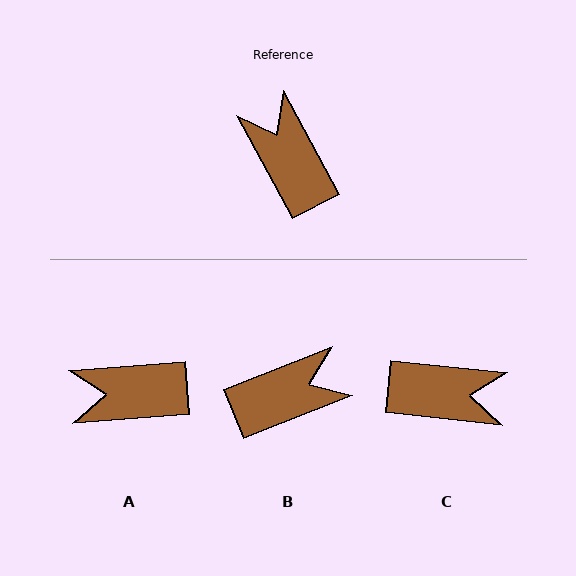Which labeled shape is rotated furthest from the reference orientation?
C, about 124 degrees away.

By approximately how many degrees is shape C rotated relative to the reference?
Approximately 124 degrees clockwise.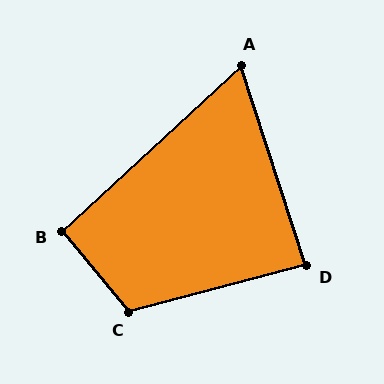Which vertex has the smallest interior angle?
A, at approximately 65 degrees.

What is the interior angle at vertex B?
Approximately 93 degrees (approximately right).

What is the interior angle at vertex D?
Approximately 87 degrees (approximately right).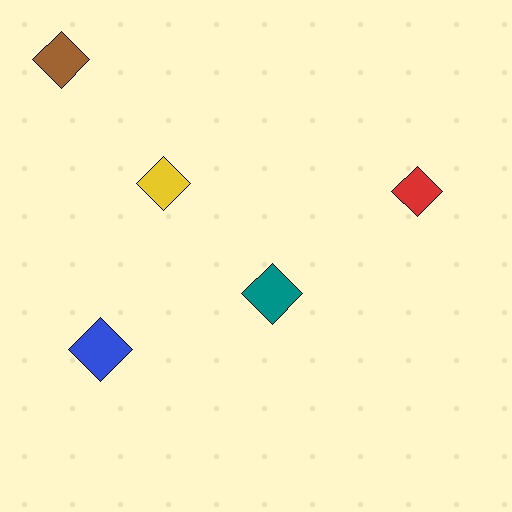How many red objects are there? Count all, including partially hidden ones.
There is 1 red object.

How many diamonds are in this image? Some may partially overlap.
There are 5 diamonds.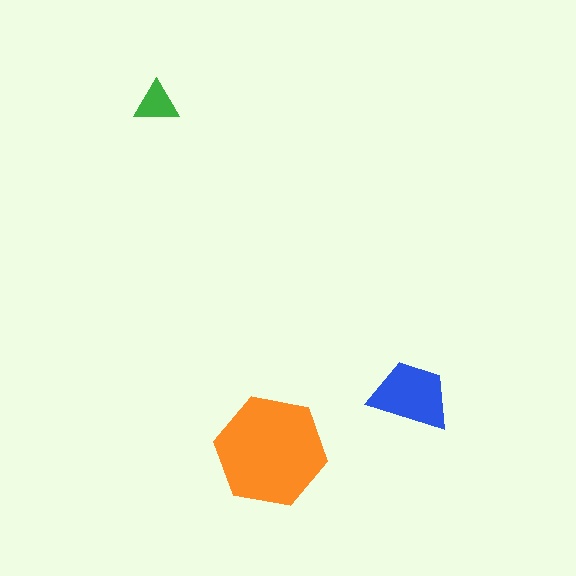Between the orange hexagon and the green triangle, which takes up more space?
The orange hexagon.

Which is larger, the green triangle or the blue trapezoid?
The blue trapezoid.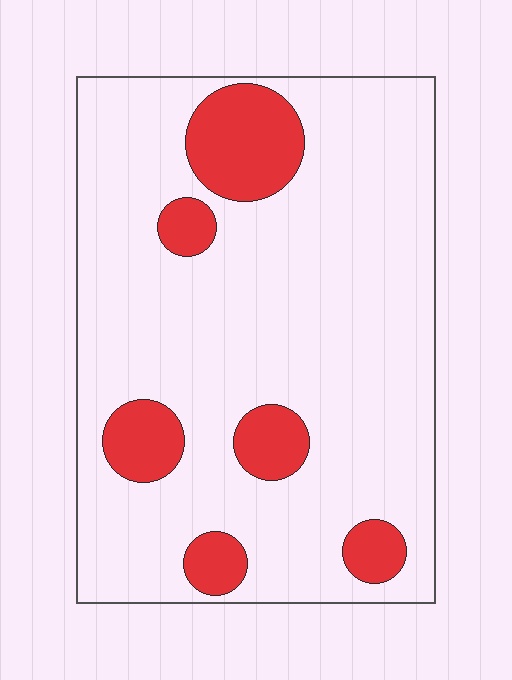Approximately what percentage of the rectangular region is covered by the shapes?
Approximately 15%.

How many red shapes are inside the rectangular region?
6.